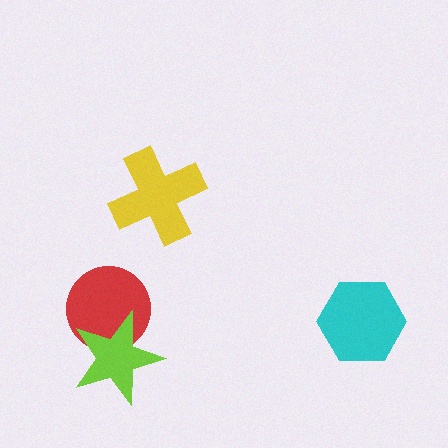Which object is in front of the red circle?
The lime star is in front of the red circle.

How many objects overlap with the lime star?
1 object overlaps with the lime star.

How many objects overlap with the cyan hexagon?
0 objects overlap with the cyan hexagon.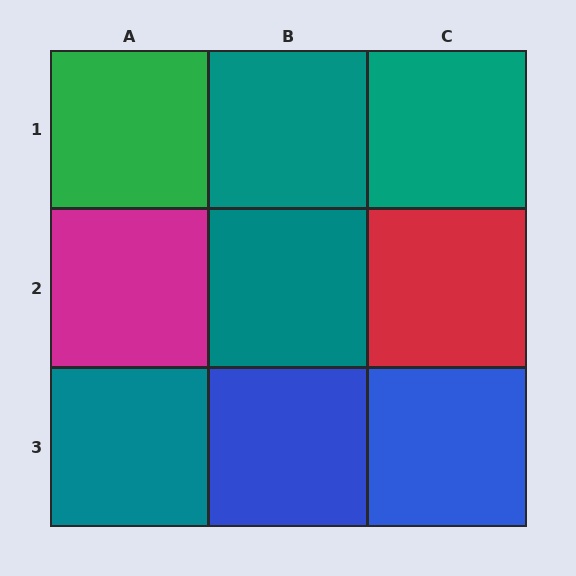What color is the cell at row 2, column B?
Teal.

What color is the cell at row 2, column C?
Red.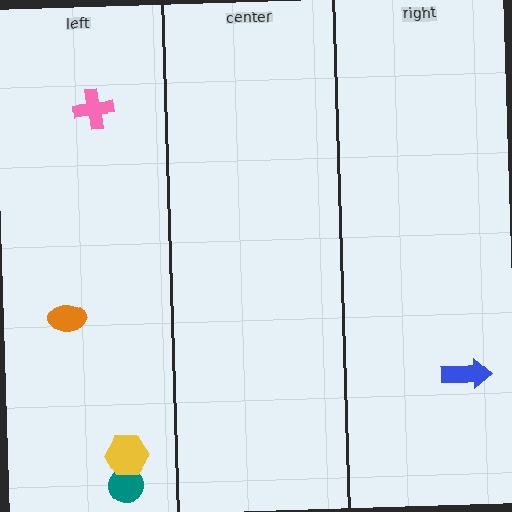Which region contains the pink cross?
The left region.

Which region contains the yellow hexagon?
The left region.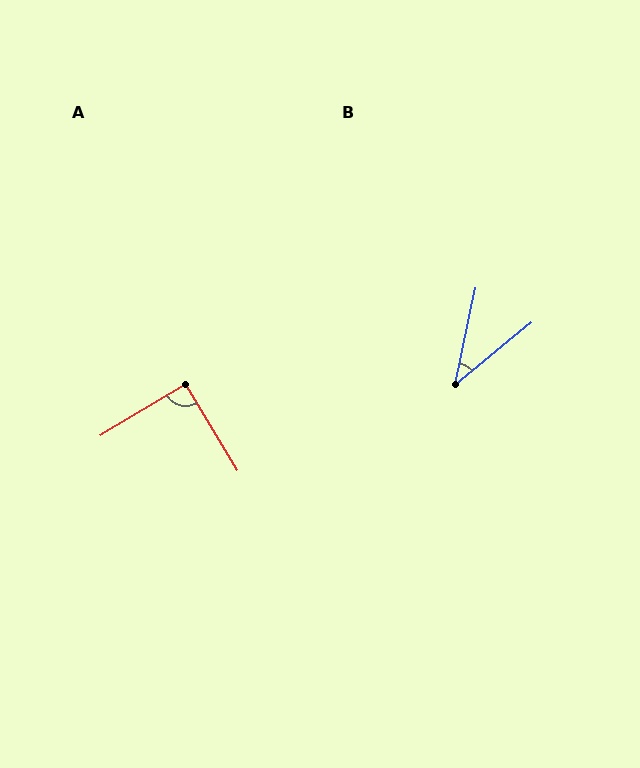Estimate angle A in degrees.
Approximately 90 degrees.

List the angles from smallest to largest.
B (39°), A (90°).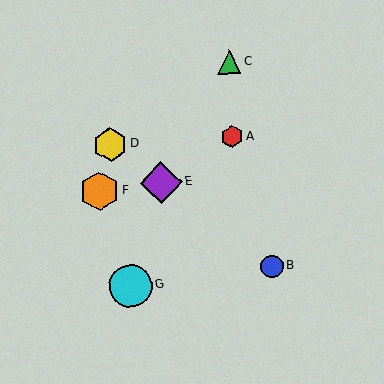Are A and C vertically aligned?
Yes, both are at x≈232.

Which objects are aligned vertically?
Objects A, C are aligned vertically.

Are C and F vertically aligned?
No, C is at x≈229 and F is at x≈99.